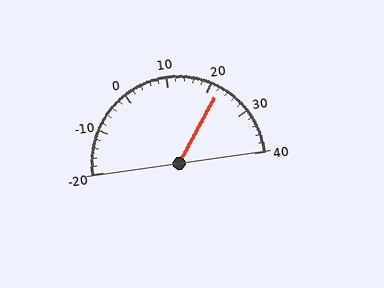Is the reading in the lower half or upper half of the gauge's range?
The reading is in the upper half of the range (-20 to 40).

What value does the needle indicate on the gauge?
The needle indicates approximately 22.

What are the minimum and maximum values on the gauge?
The gauge ranges from -20 to 40.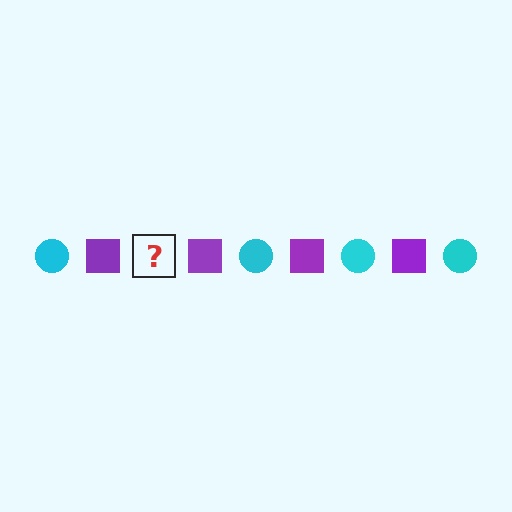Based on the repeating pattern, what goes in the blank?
The blank should be a cyan circle.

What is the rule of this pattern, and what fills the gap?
The rule is that the pattern alternates between cyan circle and purple square. The gap should be filled with a cyan circle.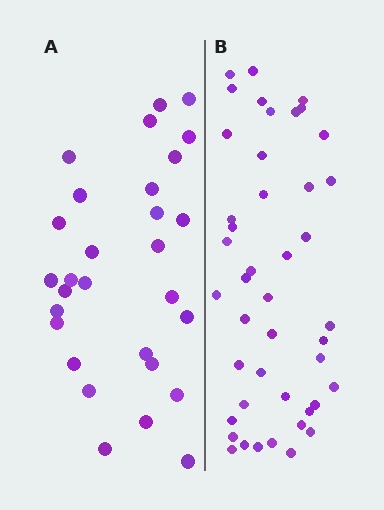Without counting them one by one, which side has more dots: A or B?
Region B (the right region) has more dots.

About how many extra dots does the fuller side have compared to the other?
Region B has approximately 15 more dots than region A.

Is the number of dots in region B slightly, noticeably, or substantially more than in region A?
Region B has substantially more. The ratio is roughly 1.5 to 1.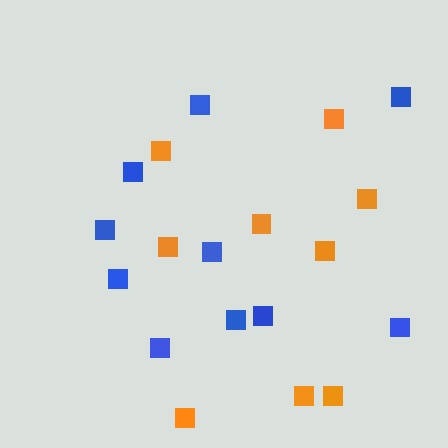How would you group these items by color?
There are 2 groups: one group of blue squares (10) and one group of orange squares (9).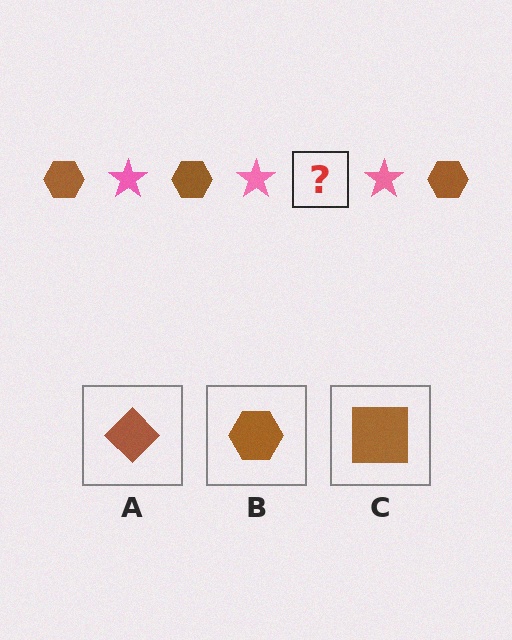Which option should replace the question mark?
Option B.